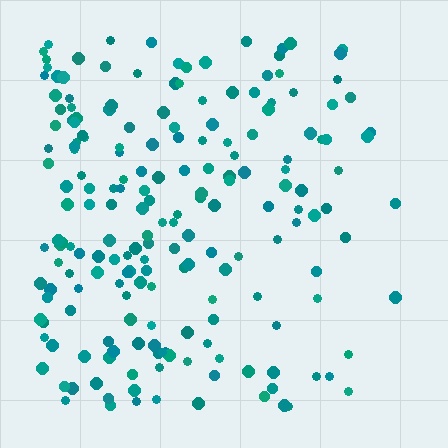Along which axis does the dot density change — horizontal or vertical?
Horizontal.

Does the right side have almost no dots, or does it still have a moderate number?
Still a moderate number, just noticeably fewer than the left.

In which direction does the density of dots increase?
From right to left, with the left side densest.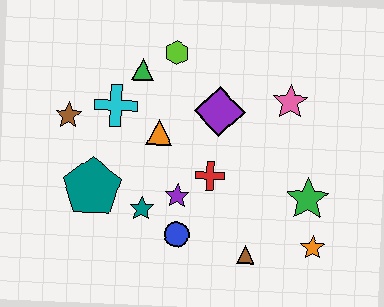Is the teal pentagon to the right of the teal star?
No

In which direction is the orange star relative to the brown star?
The orange star is to the right of the brown star.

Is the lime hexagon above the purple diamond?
Yes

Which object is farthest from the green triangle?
The orange star is farthest from the green triangle.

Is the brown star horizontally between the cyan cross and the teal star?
No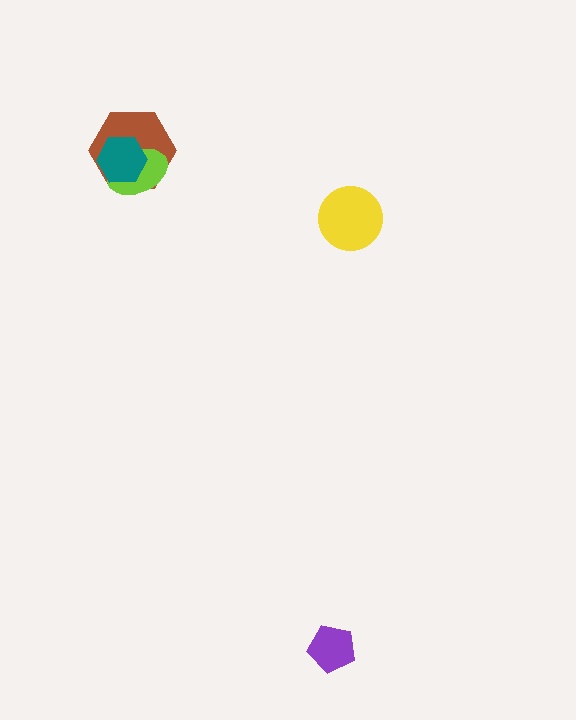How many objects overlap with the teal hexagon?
2 objects overlap with the teal hexagon.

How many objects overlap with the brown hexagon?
2 objects overlap with the brown hexagon.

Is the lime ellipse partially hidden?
Yes, it is partially covered by another shape.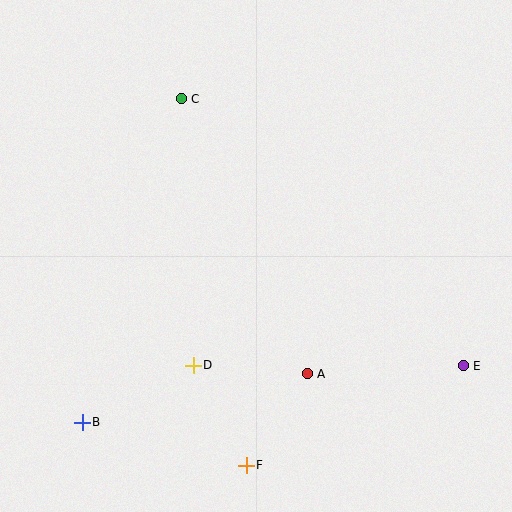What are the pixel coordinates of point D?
Point D is at (193, 365).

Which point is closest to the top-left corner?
Point C is closest to the top-left corner.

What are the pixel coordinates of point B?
Point B is at (82, 422).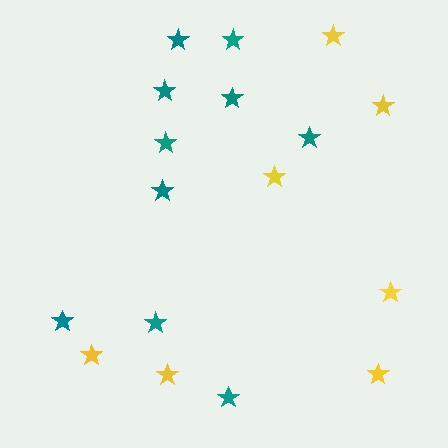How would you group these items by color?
There are 2 groups: one group of teal stars (10) and one group of yellow stars (7).